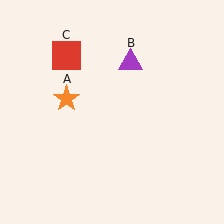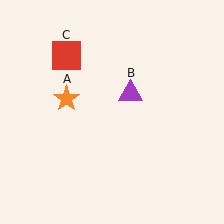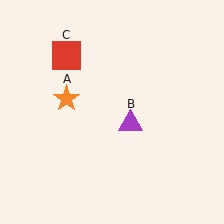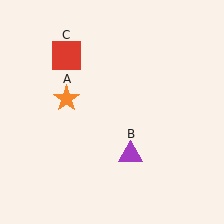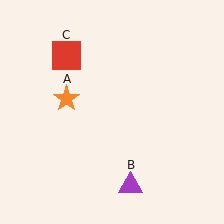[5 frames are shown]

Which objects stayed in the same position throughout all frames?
Orange star (object A) and red square (object C) remained stationary.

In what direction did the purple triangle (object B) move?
The purple triangle (object B) moved down.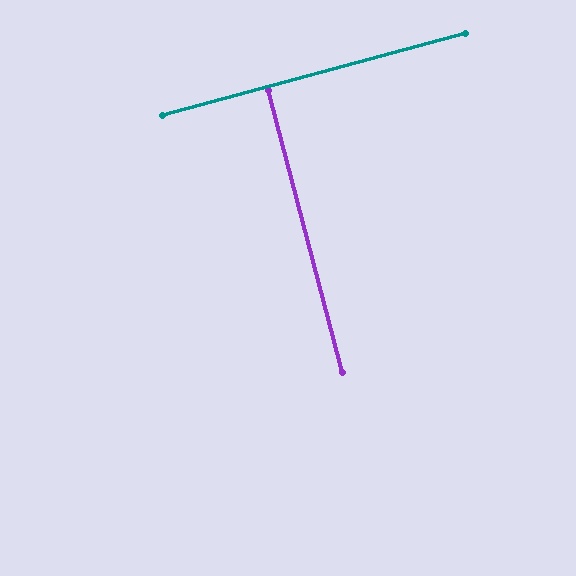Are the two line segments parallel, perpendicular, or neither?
Perpendicular — they meet at approximately 90°.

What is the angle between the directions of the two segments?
Approximately 90 degrees.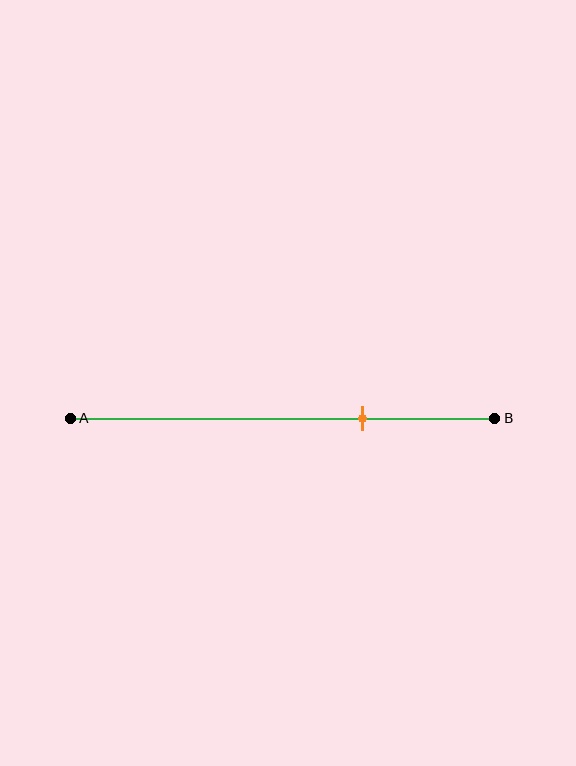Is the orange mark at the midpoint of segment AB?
No, the mark is at about 70% from A, not at the 50% midpoint.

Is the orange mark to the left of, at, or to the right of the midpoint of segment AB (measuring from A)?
The orange mark is to the right of the midpoint of segment AB.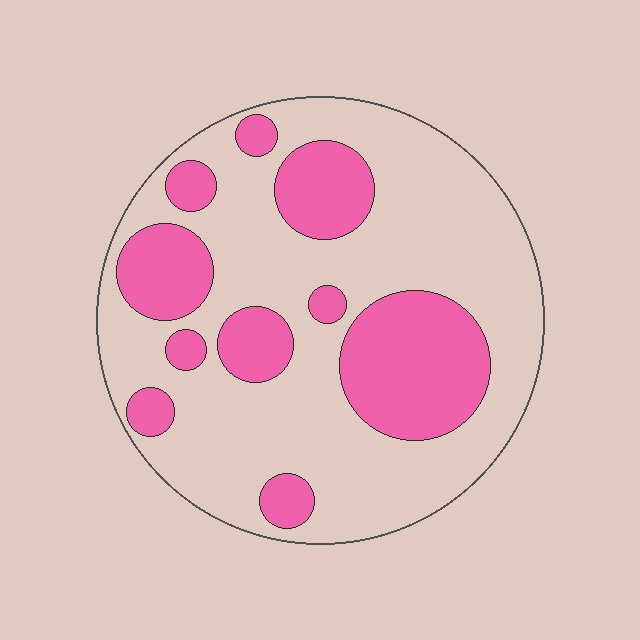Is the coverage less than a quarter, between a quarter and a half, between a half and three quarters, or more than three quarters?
Between a quarter and a half.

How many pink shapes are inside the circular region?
10.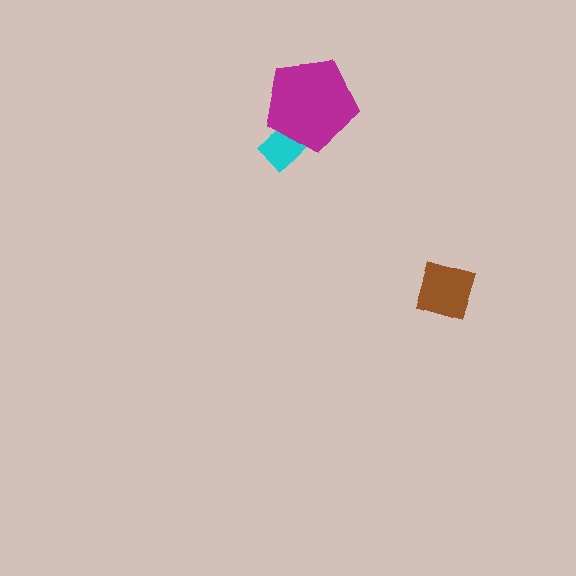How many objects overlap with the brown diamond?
0 objects overlap with the brown diamond.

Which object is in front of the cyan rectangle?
The magenta pentagon is in front of the cyan rectangle.